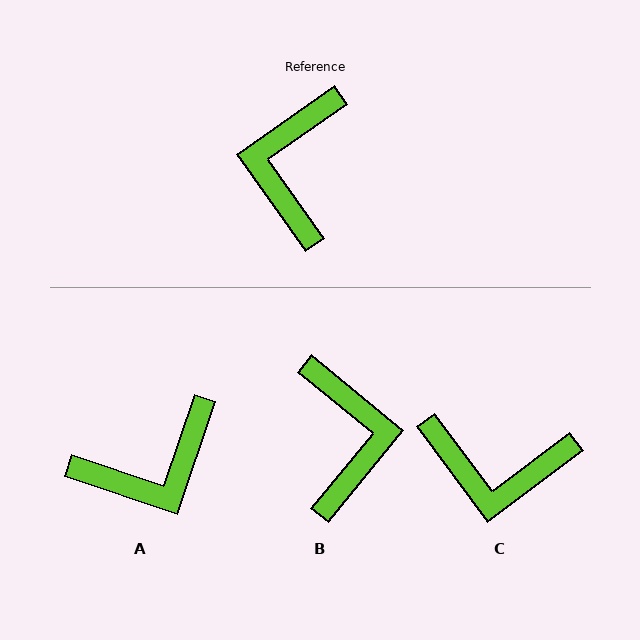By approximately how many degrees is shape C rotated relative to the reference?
Approximately 92 degrees counter-clockwise.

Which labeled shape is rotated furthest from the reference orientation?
B, about 164 degrees away.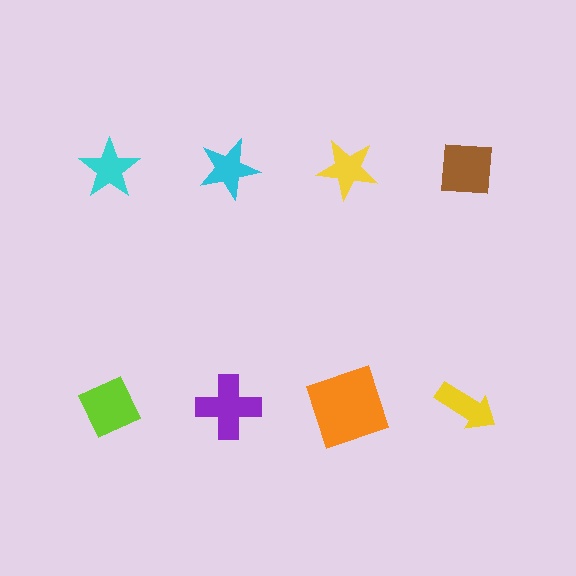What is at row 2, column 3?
An orange square.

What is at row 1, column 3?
A yellow star.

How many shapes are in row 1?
4 shapes.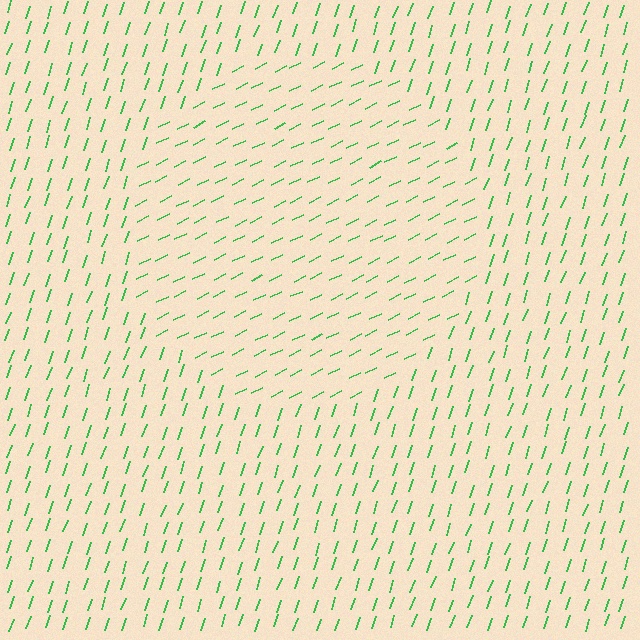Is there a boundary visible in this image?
Yes, there is a texture boundary formed by a change in line orientation.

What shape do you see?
I see a circle.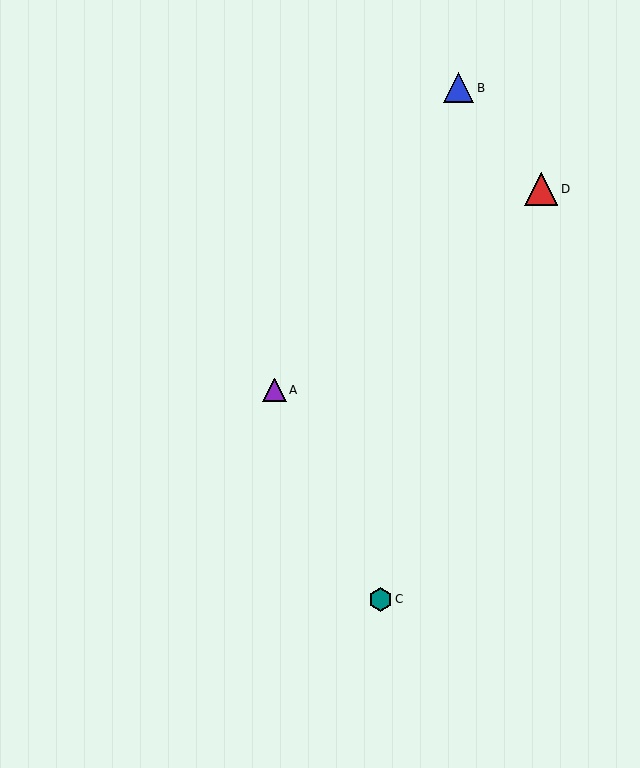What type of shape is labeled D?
Shape D is a red triangle.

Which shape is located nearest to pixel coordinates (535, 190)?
The red triangle (labeled D) at (541, 189) is nearest to that location.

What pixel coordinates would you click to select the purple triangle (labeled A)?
Click at (275, 390) to select the purple triangle A.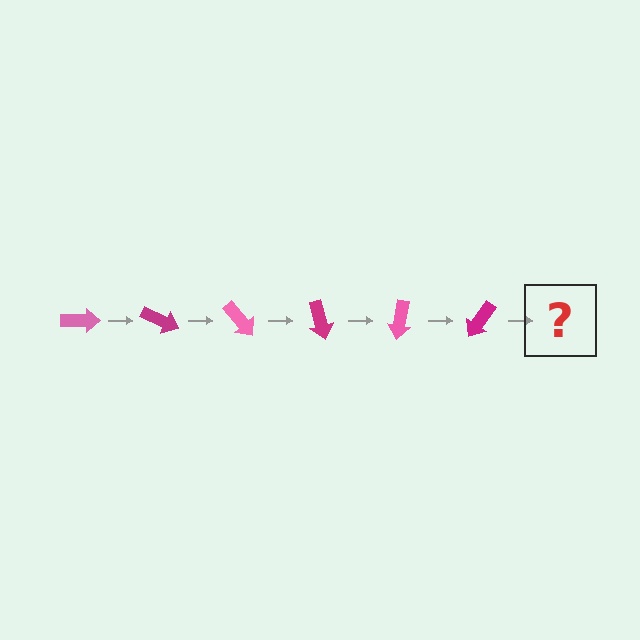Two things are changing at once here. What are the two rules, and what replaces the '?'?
The two rules are that it rotates 25 degrees each step and the color cycles through pink and magenta. The '?' should be a pink arrow, rotated 150 degrees from the start.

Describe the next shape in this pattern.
It should be a pink arrow, rotated 150 degrees from the start.